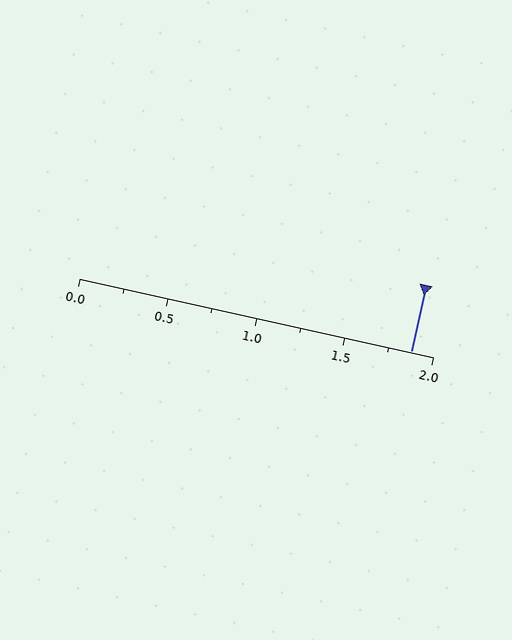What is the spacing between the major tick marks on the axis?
The major ticks are spaced 0.5 apart.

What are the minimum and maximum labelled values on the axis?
The axis runs from 0.0 to 2.0.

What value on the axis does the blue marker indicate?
The marker indicates approximately 1.88.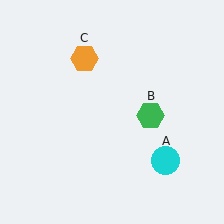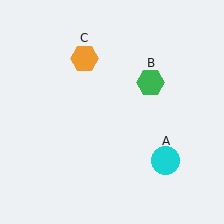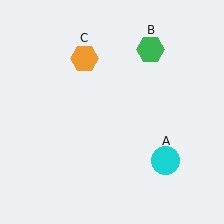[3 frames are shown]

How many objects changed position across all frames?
1 object changed position: green hexagon (object B).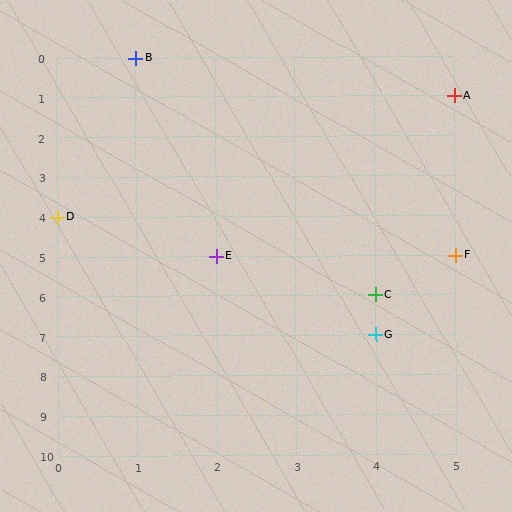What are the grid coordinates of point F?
Point F is at grid coordinates (5, 5).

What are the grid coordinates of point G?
Point G is at grid coordinates (4, 7).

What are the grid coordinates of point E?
Point E is at grid coordinates (2, 5).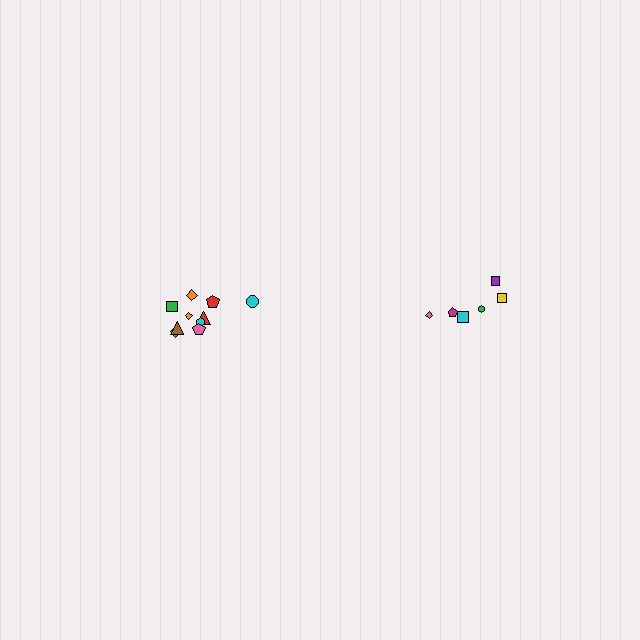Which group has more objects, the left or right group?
The left group.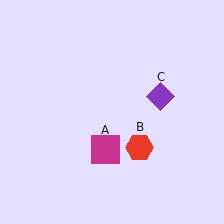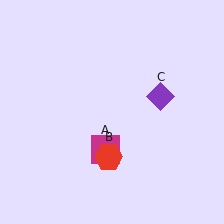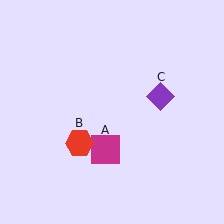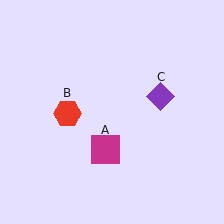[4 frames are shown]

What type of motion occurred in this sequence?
The red hexagon (object B) rotated clockwise around the center of the scene.